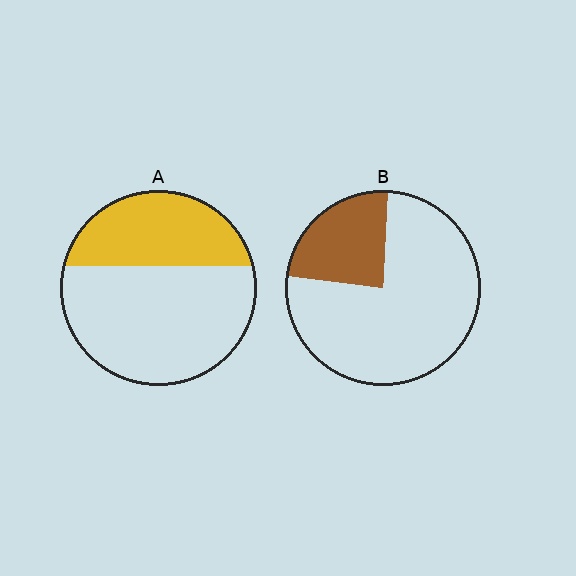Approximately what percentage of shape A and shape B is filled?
A is approximately 35% and B is approximately 25%.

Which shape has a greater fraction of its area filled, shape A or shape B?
Shape A.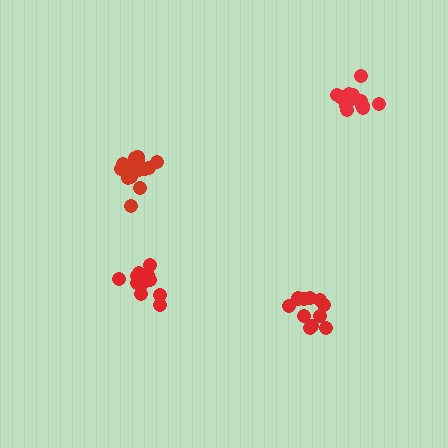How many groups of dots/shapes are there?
There are 4 groups.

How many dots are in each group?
Group 1: 14 dots, Group 2: 11 dots, Group 3: 16 dots, Group 4: 13 dots (54 total).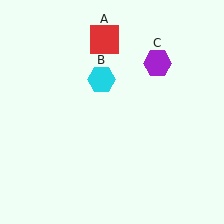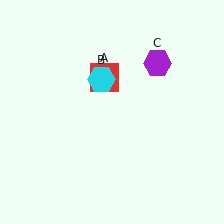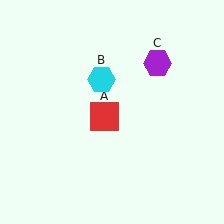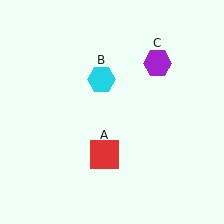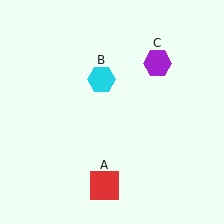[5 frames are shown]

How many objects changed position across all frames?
1 object changed position: red square (object A).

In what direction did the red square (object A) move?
The red square (object A) moved down.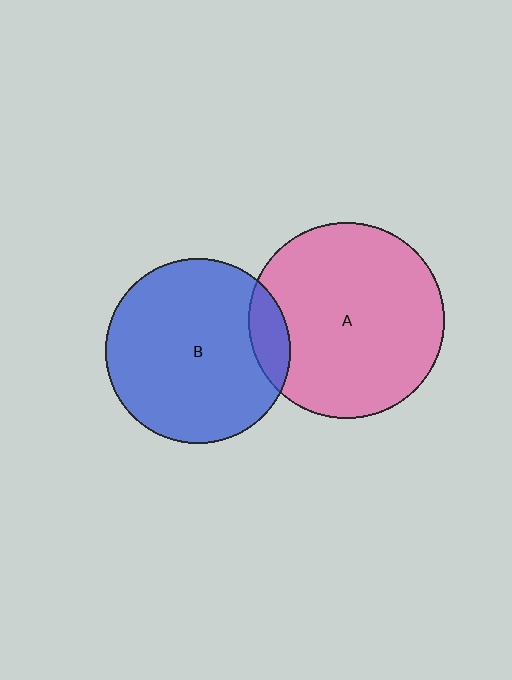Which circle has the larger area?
Circle A (pink).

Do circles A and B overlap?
Yes.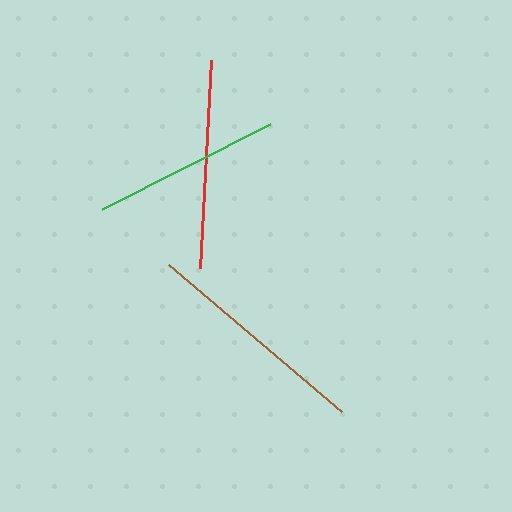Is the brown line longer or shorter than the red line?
The brown line is longer than the red line.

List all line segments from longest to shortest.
From longest to shortest: brown, red, green.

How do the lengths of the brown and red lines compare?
The brown and red lines are approximately the same length.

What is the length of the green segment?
The green segment is approximately 188 pixels long.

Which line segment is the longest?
The brown line is the longest at approximately 227 pixels.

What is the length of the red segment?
The red segment is approximately 208 pixels long.